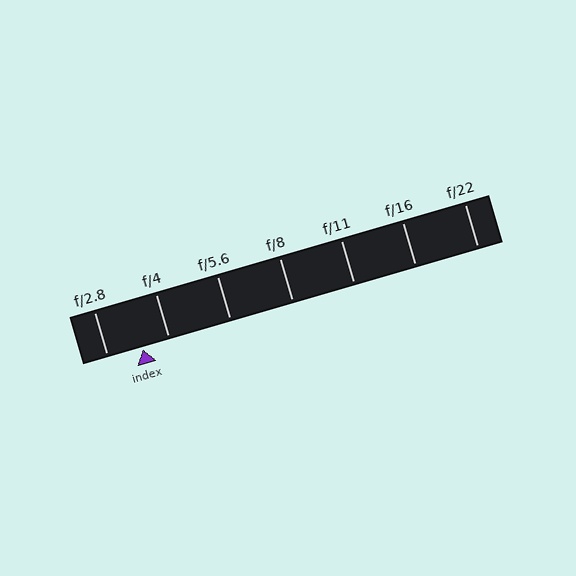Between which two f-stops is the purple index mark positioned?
The index mark is between f/2.8 and f/4.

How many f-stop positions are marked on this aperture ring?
There are 7 f-stop positions marked.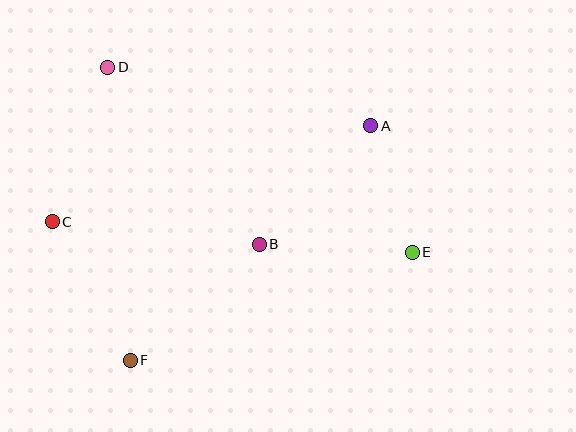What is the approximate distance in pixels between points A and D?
The distance between A and D is approximately 270 pixels.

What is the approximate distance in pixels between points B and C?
The distance between B and C is approximately 208 pixels.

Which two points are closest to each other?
Points A and E are closest to each other.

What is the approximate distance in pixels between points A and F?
The distance between A and F is approximately 336 pixels.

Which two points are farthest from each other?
Points C and E are farthest from each other.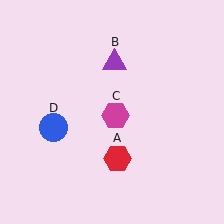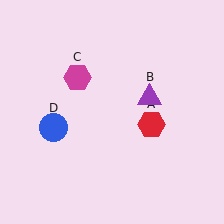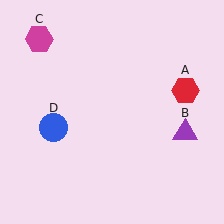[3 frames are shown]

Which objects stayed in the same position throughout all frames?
Blue circle (object D) remained stationary.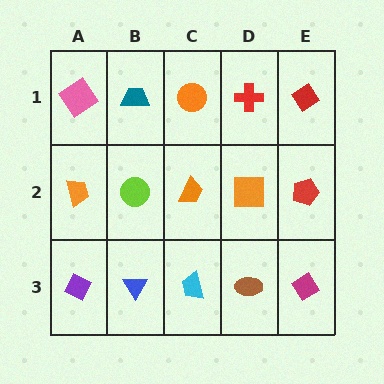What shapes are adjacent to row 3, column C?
An orange trapezoid (row 2, column C), a blue triangle (row 3, column B), a brown ellipse (row 3, column D).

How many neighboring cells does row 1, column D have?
3.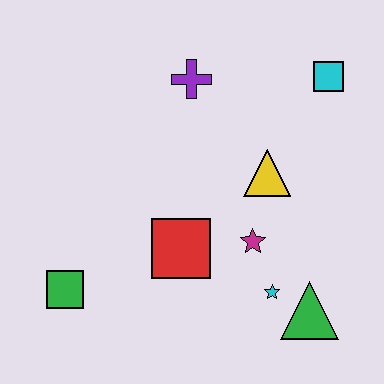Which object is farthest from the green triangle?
The purple cross is farthest from the green triangle.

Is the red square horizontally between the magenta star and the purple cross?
No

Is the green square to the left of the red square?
Yes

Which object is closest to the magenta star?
The cyan star is closest to the magenta star.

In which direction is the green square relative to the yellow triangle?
The green square is to the left of the yellow triangle.